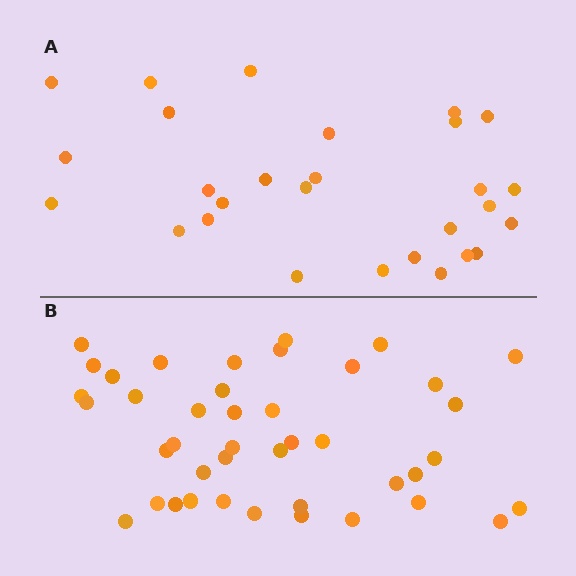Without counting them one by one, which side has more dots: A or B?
Region B (the bottom region) has more dots.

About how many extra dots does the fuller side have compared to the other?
Region B has approximately 15 more dots than region A.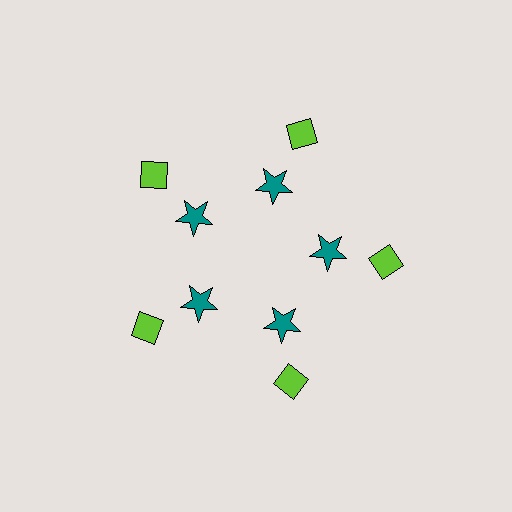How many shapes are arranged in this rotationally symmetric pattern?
There are 10 shapes, arranged in 5 groups of 2.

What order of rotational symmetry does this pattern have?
This pattern has 5-fold rotational symmetry.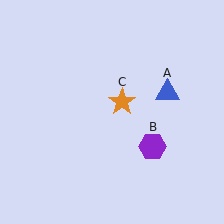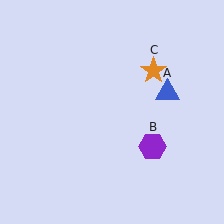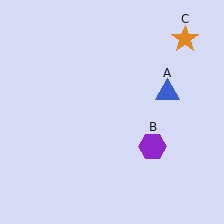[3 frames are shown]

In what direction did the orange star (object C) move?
The orange star (object C) moved up and to the right.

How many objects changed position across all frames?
1 object changed position: orange star (object C).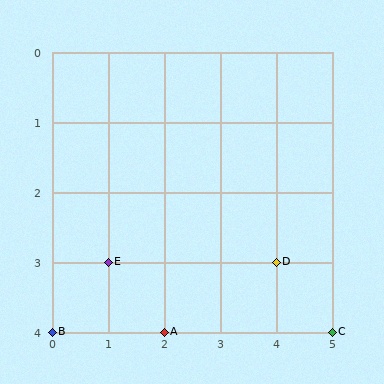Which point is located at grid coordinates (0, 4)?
Point B is at (0, 4).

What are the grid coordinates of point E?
Point E is at grid coordinates (1, 3).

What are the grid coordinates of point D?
Point D is at grid coordinates (4, 3).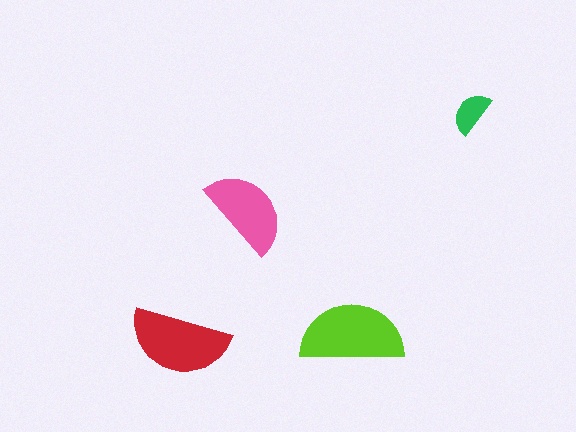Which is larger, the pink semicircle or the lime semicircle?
The lime one.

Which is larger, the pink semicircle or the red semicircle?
The red one.